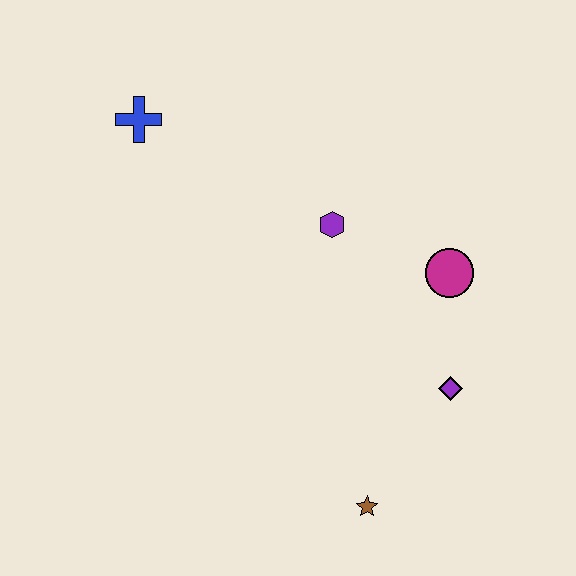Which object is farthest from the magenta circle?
The blue cross is farthest from the magenta circle.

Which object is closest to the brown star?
The purple diamond is closest to the brown star.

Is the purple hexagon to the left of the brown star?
Yes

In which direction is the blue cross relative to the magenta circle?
The blue cross is to the left of the magenta circle.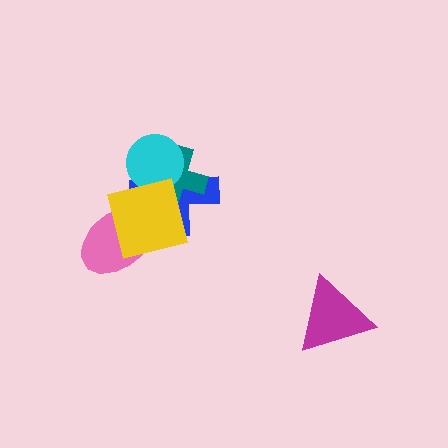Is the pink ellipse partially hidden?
Yes, it is partially covered by another shape.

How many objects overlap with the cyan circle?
3 objects overlap with the cyan circle.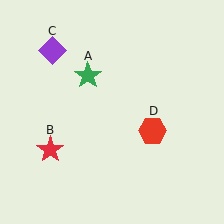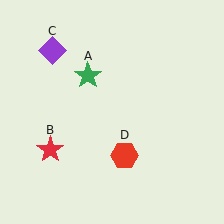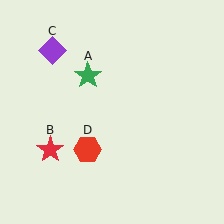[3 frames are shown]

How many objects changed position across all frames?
1 object changed position: red hexagon (object D).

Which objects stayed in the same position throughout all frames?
Green star (object A) and red star (object B) and purple diamond (object C) remained stationary.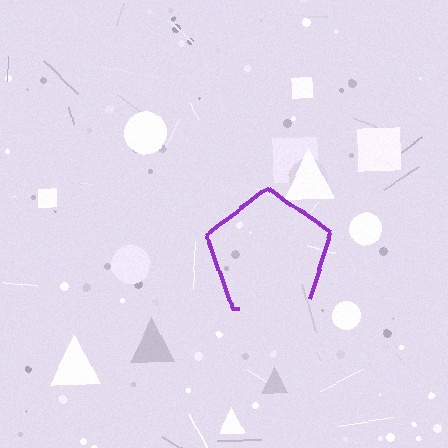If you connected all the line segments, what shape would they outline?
They would outline a pentagon.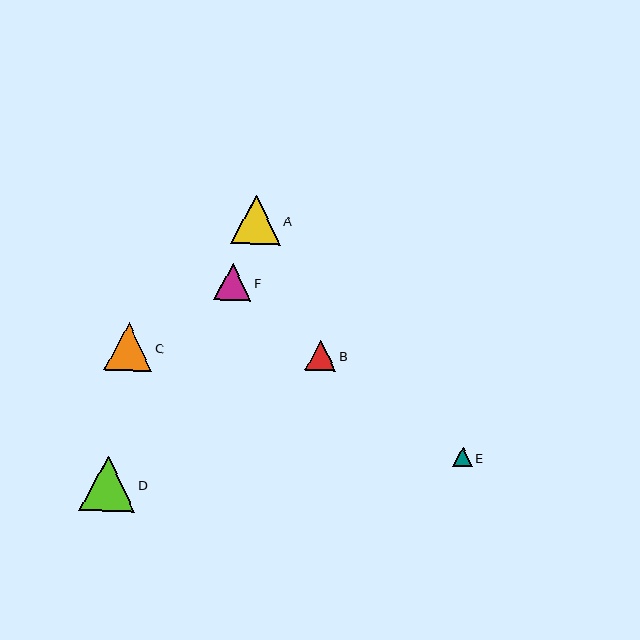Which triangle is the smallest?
Triangle E is the smallest with a size of approximately 20 pixels.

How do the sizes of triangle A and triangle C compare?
Triangle A and triangle C are approximately the same size.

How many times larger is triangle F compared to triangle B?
Triangle F is approximately 1.2 times the size of triangle B.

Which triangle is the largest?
Triangle D is the largest with a size of approximately 56 pixels.